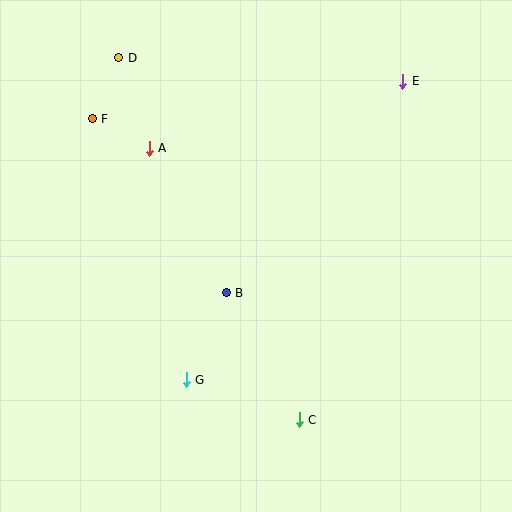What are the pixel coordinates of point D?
Point D is at (119, 58).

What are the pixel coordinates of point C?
Point C is at (299, 420).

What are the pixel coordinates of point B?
Point B is at (226, 293).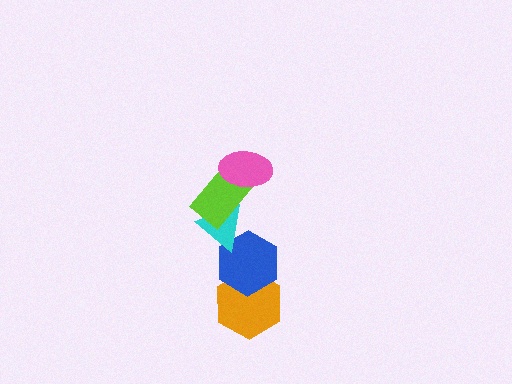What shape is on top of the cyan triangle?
The lime rectangle is on top of the cyan triangle.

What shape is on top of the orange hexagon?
The blue hexagon is on top of the orange hexagon.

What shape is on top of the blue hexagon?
The cyan triangle is on top of the blue hexagon.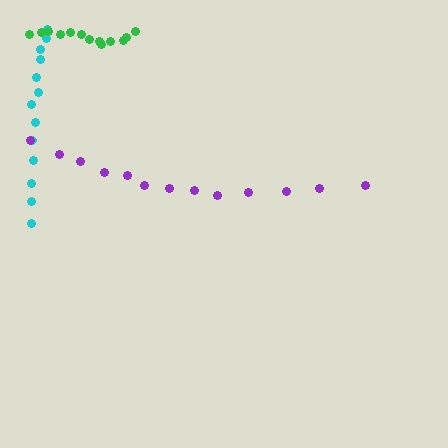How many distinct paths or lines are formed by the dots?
There are 3 distinct paths.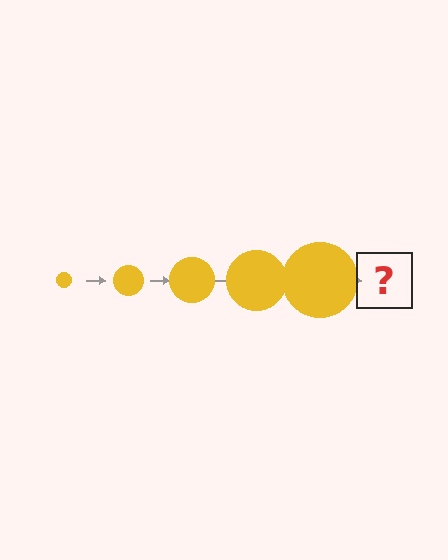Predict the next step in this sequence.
The next step is a yellow circle, larger than the previous one.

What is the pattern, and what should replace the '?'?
The pattern is that the circle gets progressively larger each step. The '?' should be a yellow circle, larger than the previous one.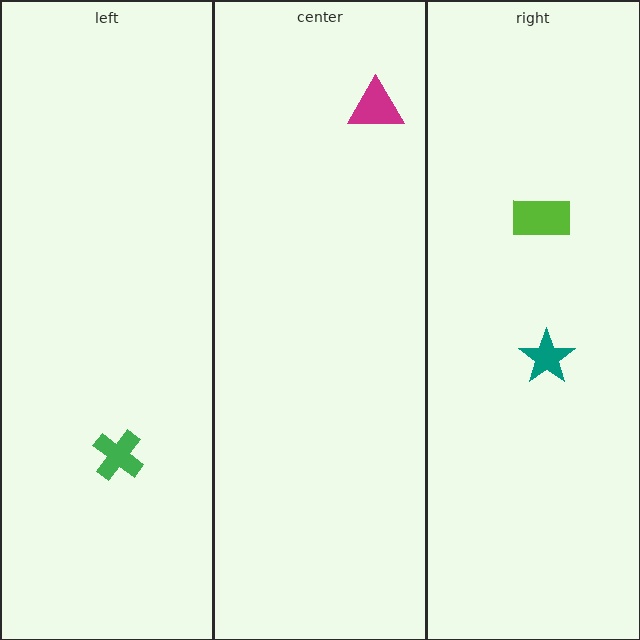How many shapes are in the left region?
1.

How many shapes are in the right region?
2.